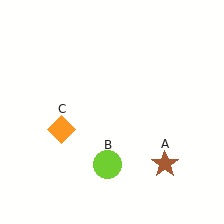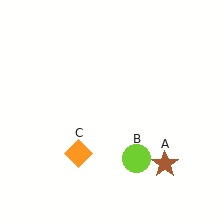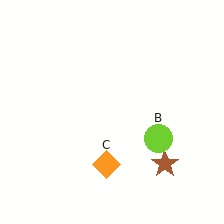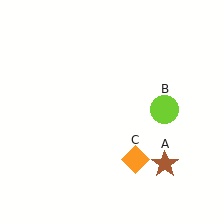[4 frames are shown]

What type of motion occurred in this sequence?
The lime circle (object B), orange diamond (object C) rotated counterclockwise around the center of the scene.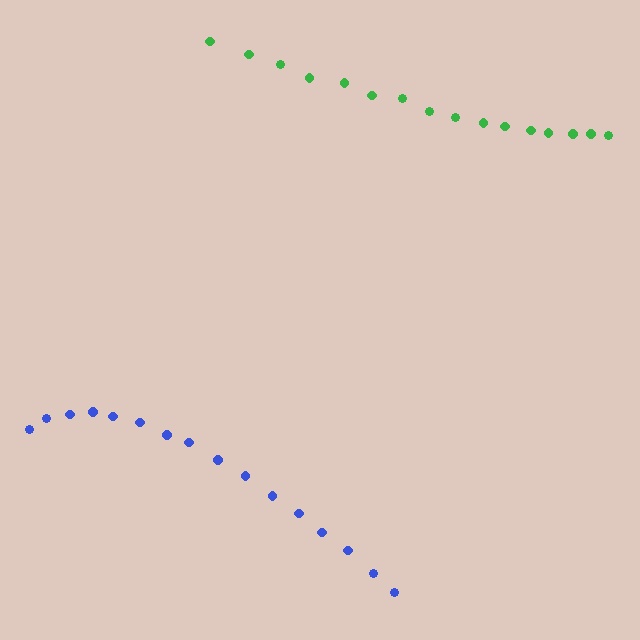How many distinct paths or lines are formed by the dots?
There are 2 distinct paths.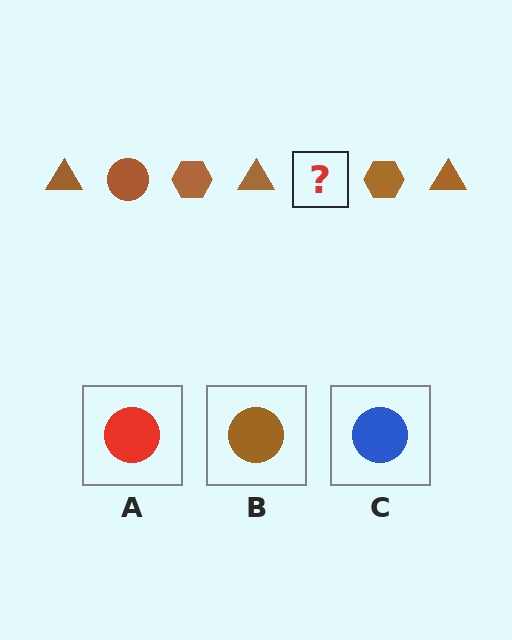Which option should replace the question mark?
Option B.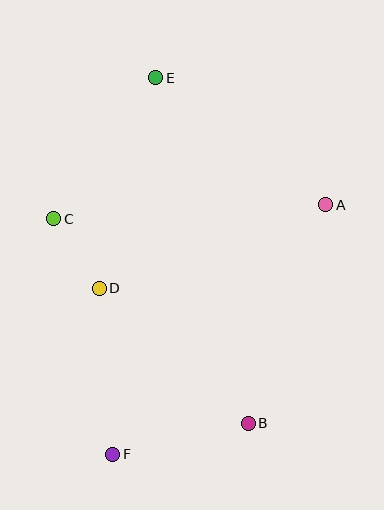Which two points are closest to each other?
Points C and D are closest to each other.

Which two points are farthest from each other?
Points E and F are farthest from each other.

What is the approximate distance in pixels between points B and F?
The distance between B and F is approximately 139 pixels.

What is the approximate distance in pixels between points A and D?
The distance between A and D is approximately 241 pixels.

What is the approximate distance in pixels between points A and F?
The distance between A and F is approximately 328 pixels.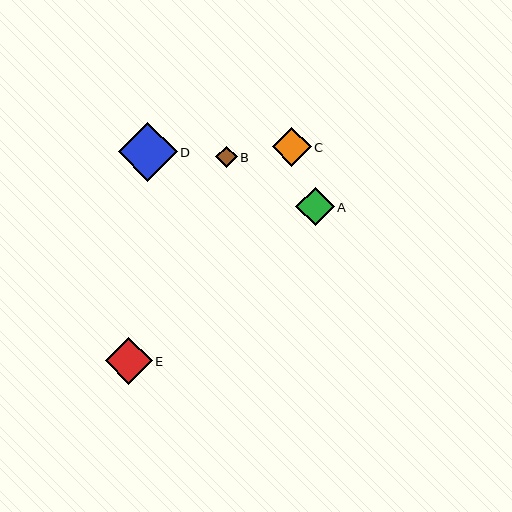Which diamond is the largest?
Diamond D is the largest with a size of approximately 59 pixels.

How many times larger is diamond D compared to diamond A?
Diamond D is approximately 1.5 times the size of diamond A.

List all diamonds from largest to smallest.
From largest to smallest: D, E, C, A, B.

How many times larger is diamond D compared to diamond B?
Diamond D is approximately 2.8 times the size of diamond B.